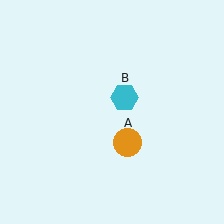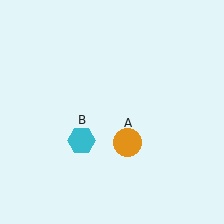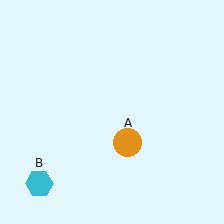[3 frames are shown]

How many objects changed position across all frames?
1 object changed position: cyan hexagon (object B).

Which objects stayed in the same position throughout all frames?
Orange circle (object A) remained stationary.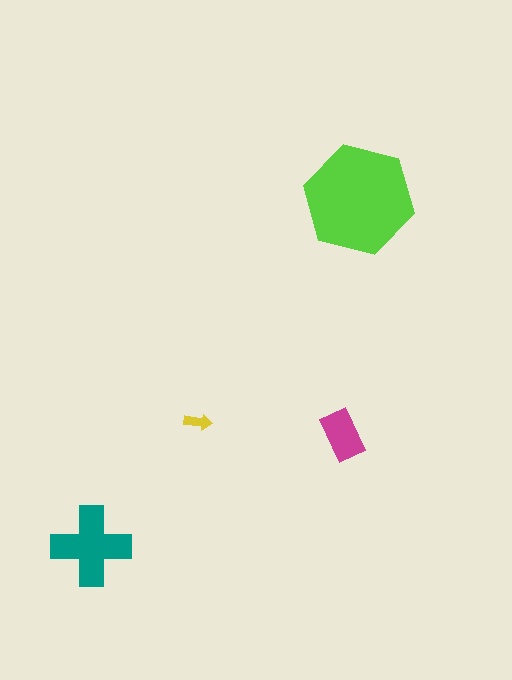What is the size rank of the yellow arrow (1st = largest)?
4th.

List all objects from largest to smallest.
The lime hexagon, the teal cross, the magenta rectangle, the yellow arrow.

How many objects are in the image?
There are 4 objects in the image.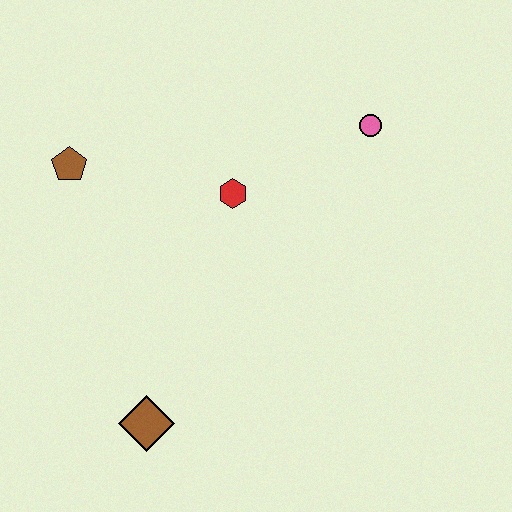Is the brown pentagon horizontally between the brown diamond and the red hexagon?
No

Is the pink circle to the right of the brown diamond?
Yes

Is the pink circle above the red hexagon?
Yes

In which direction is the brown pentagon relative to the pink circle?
The brown pentagon is to the left of the pink circle.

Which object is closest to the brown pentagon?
The red hexagon is closest to the brown pentagon.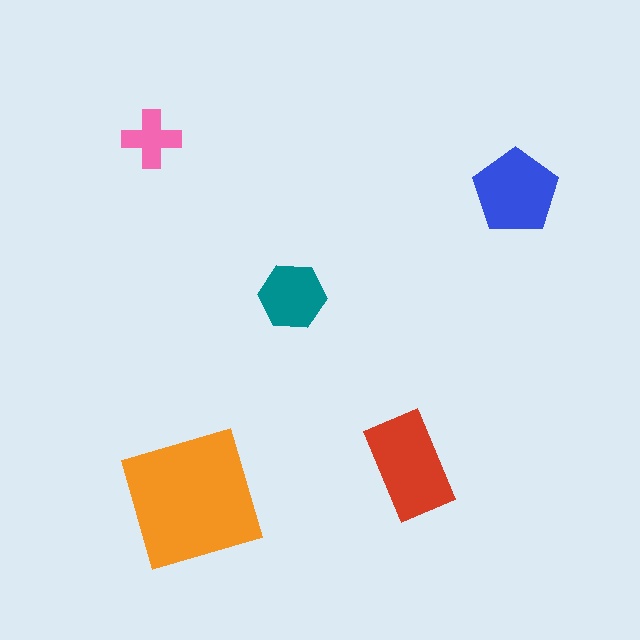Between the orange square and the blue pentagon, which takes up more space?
The orange square.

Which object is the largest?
The orange square.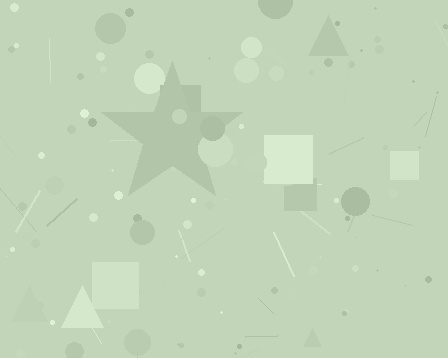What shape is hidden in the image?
A star is hidden in the image.